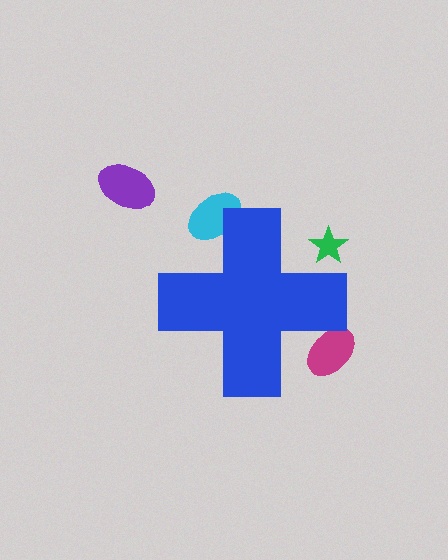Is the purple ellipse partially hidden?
No, the purple ellipse is fully visible.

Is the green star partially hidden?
Yes, the green star is partially hidden behind the blue cross.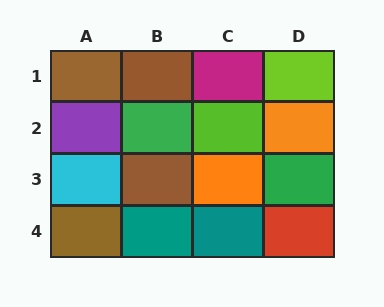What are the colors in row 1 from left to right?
Brown, brown, magenta, lime.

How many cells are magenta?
1 cell is magenta.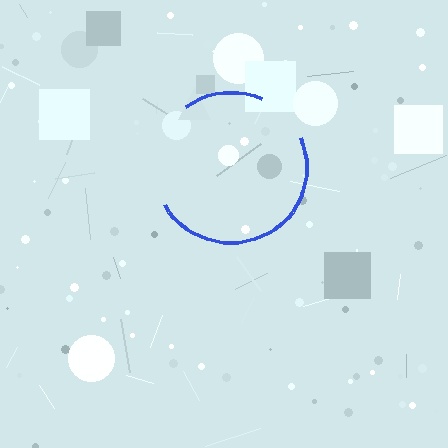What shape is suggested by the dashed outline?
The dashed outline suggests a circle.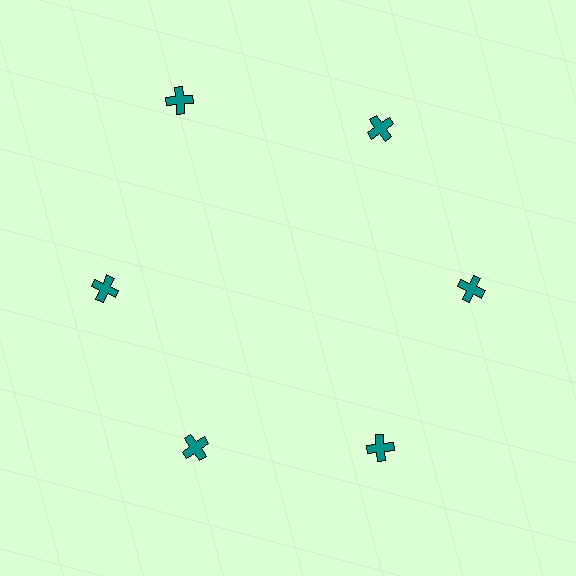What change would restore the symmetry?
The symmetry would be restored by moving it inward, back onto the ring so that all 6 crosses sit at equal angles and equal distance from the center.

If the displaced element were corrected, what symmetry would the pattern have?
It would have 6-fold rotational symmetry — the pattern would map onto itself every 60 degrees.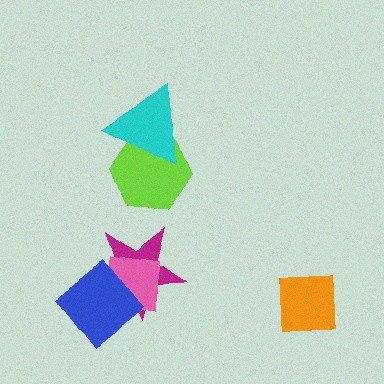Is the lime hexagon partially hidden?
Yes, it is partially covered by another shape.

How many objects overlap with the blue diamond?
2 objects overlap with the blue diamond.